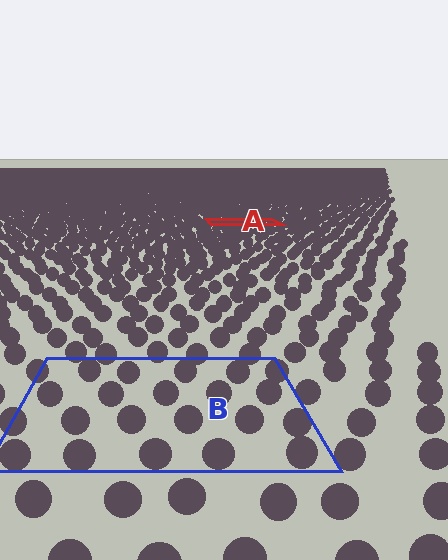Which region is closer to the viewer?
Region B is closer. The texture elements there are larger and more spread out.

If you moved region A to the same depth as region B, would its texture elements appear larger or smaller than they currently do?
They would appear larger. At a closer depth, the same texture elements are projected at a bigger on-screen size.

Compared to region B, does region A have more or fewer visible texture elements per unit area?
Region A has more texture elements per unit area — they are packed more densely because it is farther away.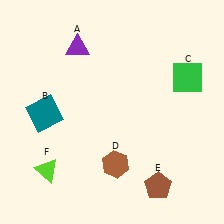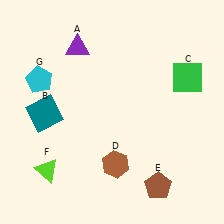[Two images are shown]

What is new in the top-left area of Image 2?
A cyan pentagon (G) was added in the top-left area of Image 2.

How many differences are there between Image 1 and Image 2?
There is 1 difference between the two images.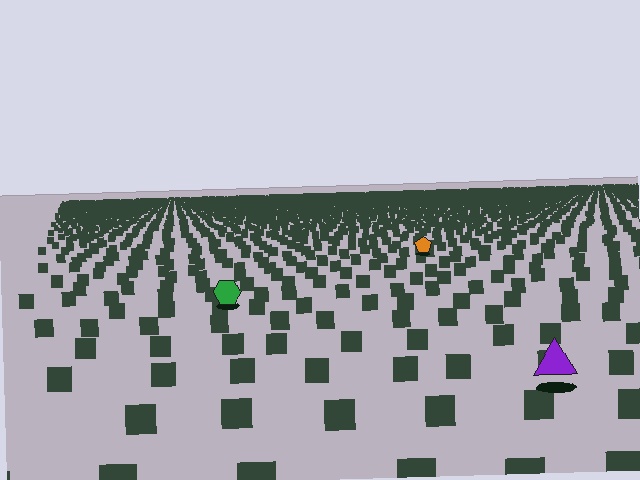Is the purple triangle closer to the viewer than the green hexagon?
Yes. The purple triangle is closer — you can tell from the texture gradient: the ground texture is coarser near it.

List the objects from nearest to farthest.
From nearest to farthest: the purple triangle, the green hexagon, the orange pentagon.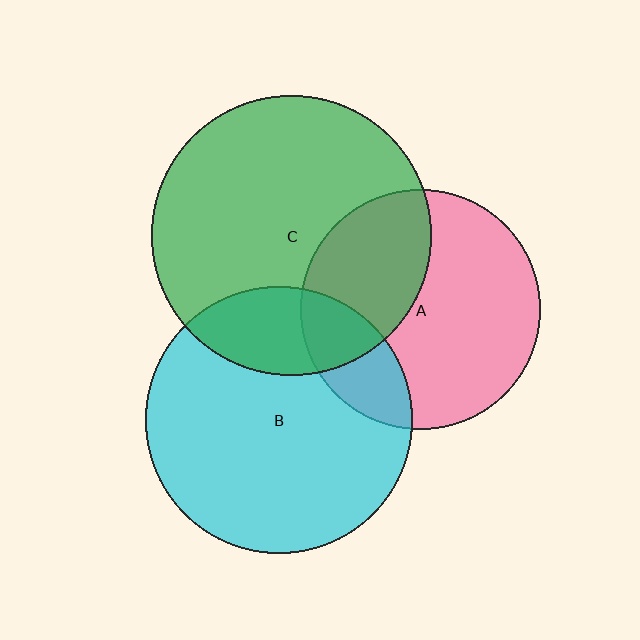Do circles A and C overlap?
Yes.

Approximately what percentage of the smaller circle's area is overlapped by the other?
Approximately 35%.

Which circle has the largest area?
Circle C (green).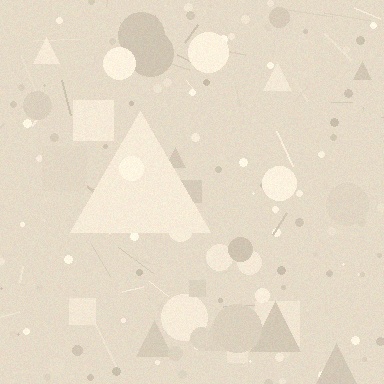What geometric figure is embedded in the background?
A triangle is embedded in the background.